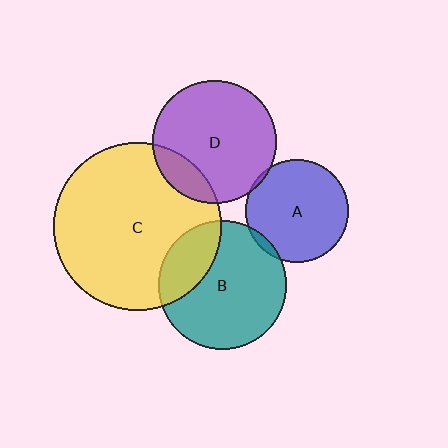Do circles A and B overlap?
Yes.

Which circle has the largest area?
Circle C (yellow).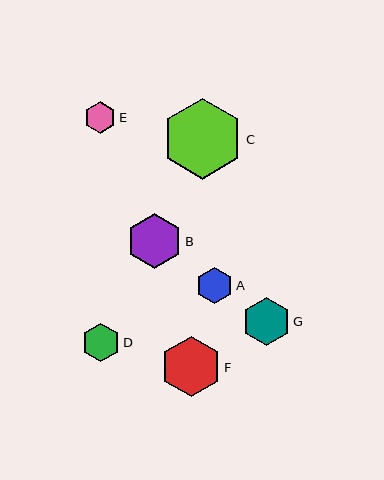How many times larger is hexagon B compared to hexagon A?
Hexagon B is approximately 1.5 times the size of hexagon A.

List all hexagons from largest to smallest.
From largest to smallest: C, F, B, G, D, A, E.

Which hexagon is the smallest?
Hexagon E is the smallest with a size of approximately 32 pixels.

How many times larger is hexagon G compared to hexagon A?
Hexagon G is approximately 1.3 times the size of hexagon A.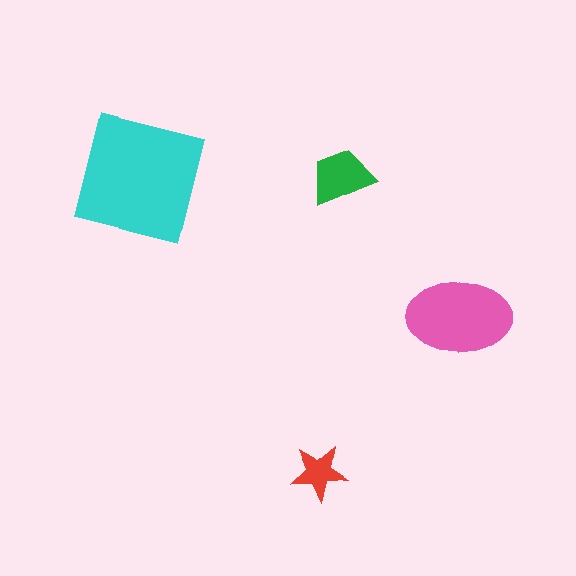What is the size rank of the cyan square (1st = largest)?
1st.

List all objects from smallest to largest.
The red star, the green trapezoid, the pink ellipse, the cyan square.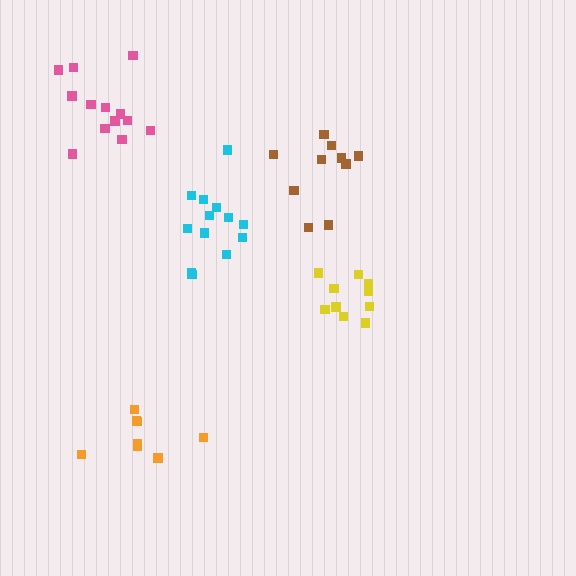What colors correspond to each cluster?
The clusters are colored: yellow, cyan, orange, brown, pink.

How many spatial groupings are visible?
There are 5 spatial groupings.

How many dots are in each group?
Group 1: 10 dots, Group 2: 13 dots, Group 3: 8 dots, Group 4: 10 dots, Group 5: 13 dots (54 total).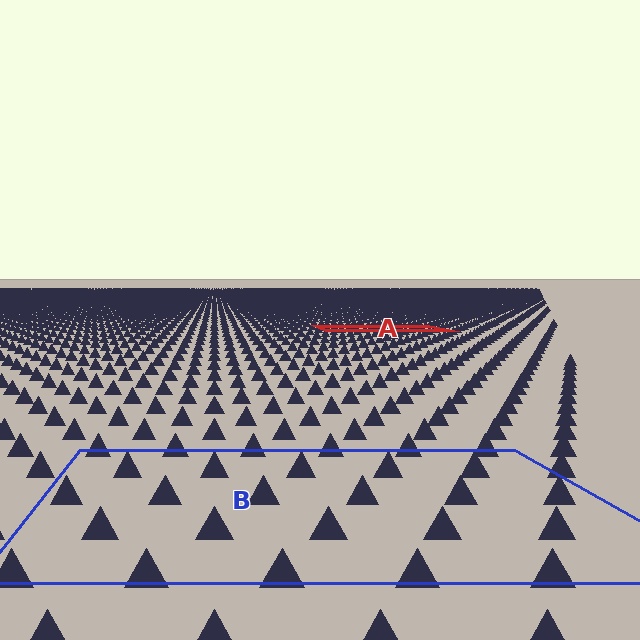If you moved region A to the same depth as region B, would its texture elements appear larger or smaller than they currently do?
They would appear larger. At a closer depth, the same texture elements are projected at a bigger on-screen size.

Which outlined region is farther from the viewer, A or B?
Region A is farther from the viewer — the texture elements inside it appear smaller and more densely packed.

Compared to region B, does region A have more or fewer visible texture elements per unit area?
Region A has more texture elements per unit area — they are packed more densely because it is farther away.